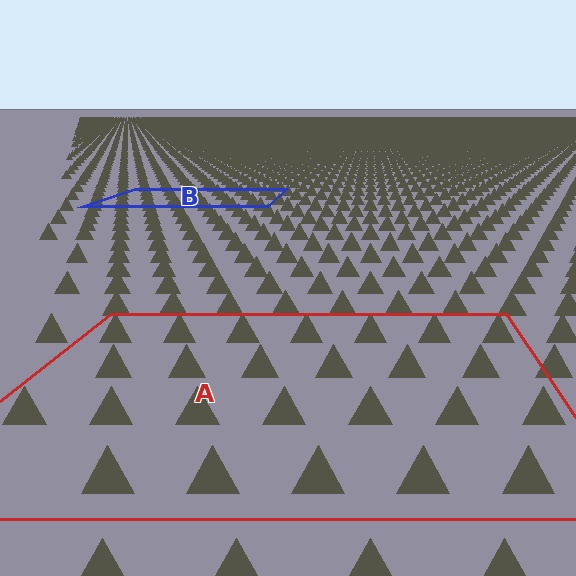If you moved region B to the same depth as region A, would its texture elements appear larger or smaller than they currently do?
They would appear larger. At a closer depth, the same texture elements are projected at a bigger on-screen size.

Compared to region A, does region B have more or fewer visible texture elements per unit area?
Region B has more texture elements per unit area — they are packed more densely because it is farther away.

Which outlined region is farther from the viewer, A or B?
Region B is farther from the viewer — the texture elements inside it appear smaller and more densely packed.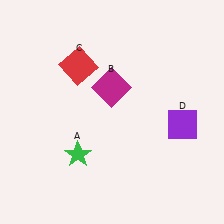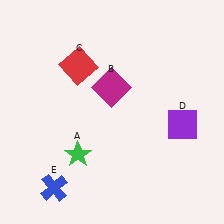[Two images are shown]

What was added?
A blue cross (E) was added in Image 2.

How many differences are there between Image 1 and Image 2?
There is 1 difference between the two images.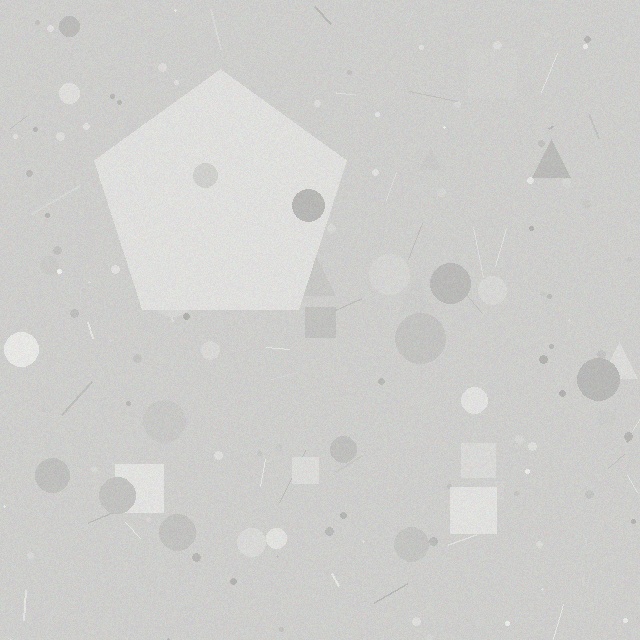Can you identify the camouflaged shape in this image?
The camouflaged shape is a pentagon.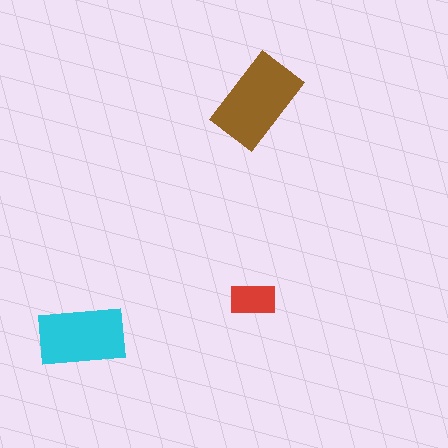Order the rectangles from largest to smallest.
the brown one, the cyan one, the red one.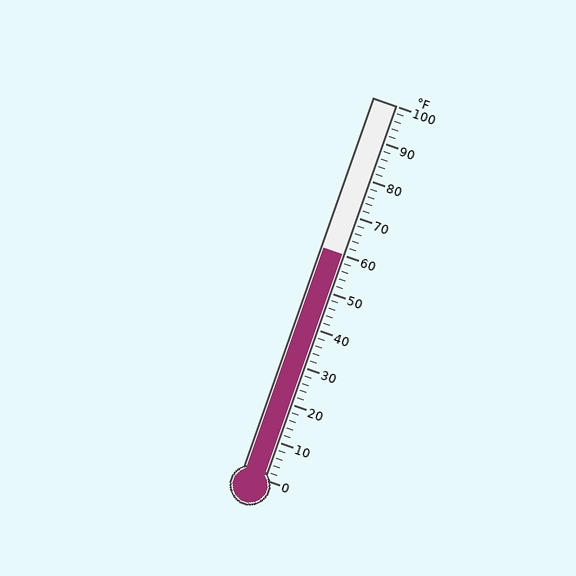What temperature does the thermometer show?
The thermometer shows approximately 60°F.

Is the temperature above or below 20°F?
The temperature is above 20°F.